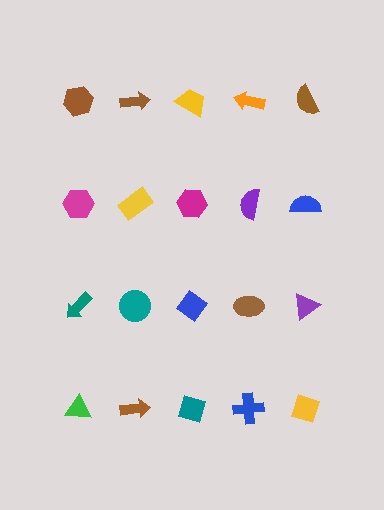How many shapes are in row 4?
5 shapes.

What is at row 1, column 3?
A yellow trapezoid.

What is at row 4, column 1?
A green triangle.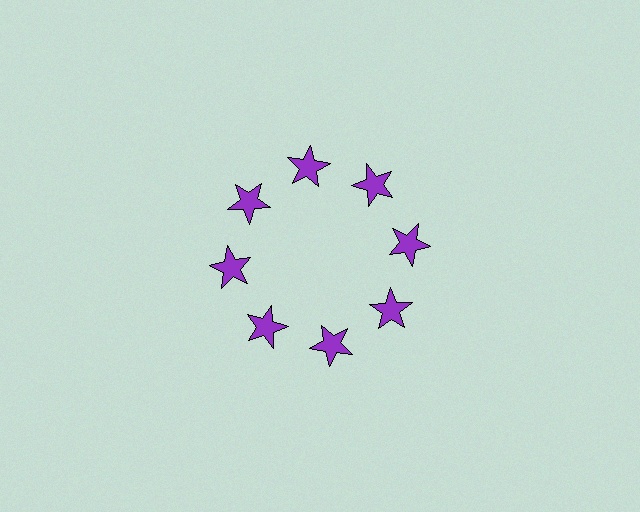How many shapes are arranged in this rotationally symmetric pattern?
There are 8 shapes, arranged in 8 groups of 1.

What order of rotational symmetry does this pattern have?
This pattern has 8-fold rotational symmetry.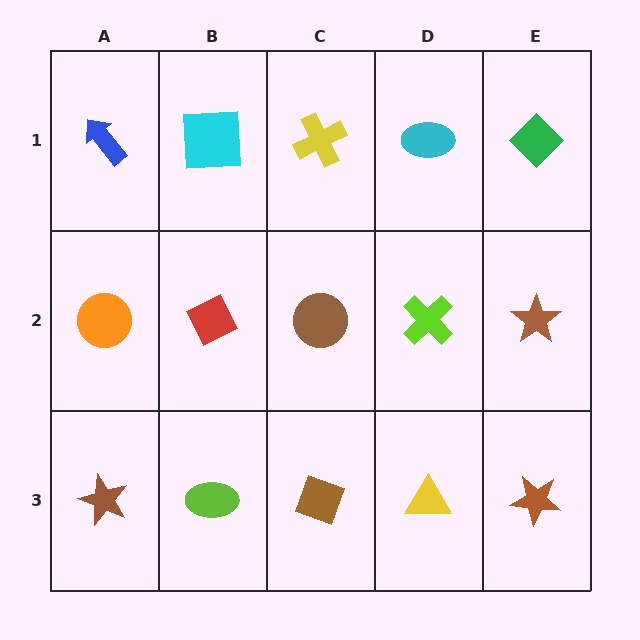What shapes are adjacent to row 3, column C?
A brown circle (row 2, column C), a lime ellipse (row 3, column B), a yellow triangle (row 3, column D).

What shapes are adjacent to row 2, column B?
A cyan square (row 1, column B), a lime ellipse (row 3, column B), an orange circle (row 2, column A), a brown circle (row 2, column C).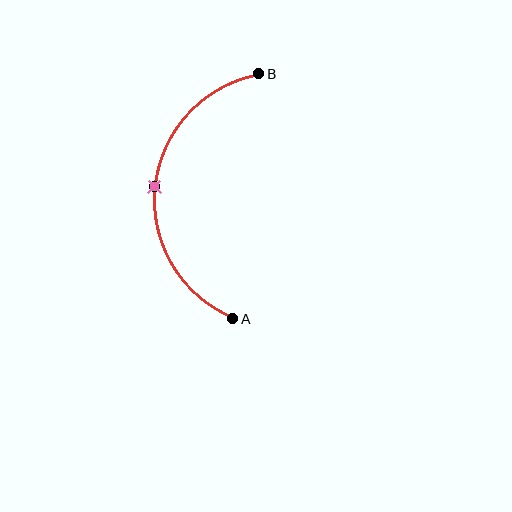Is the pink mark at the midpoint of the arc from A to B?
Yes. The pink mark lies on the arc at equal arc-length from both A and B — it is the arc midpoint.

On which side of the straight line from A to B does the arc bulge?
The arc bulges to the left of the straight line connecting A and B.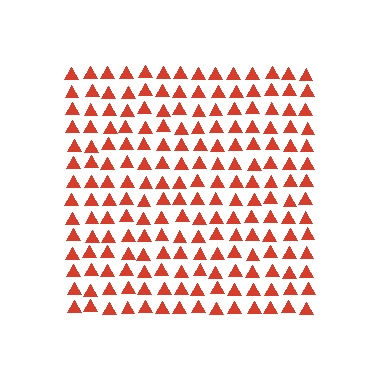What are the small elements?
The small elements are triangles.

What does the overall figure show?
The overall figure shows a square.